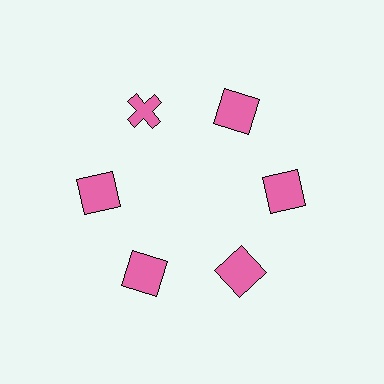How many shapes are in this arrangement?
There are 6 shapes arranged in a ring pattern.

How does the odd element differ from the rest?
It has a different shape: cross instead of square.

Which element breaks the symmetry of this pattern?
The pink cross at roughly the 11 o'clock position breaks the symmetry. All other shapes are pink squares.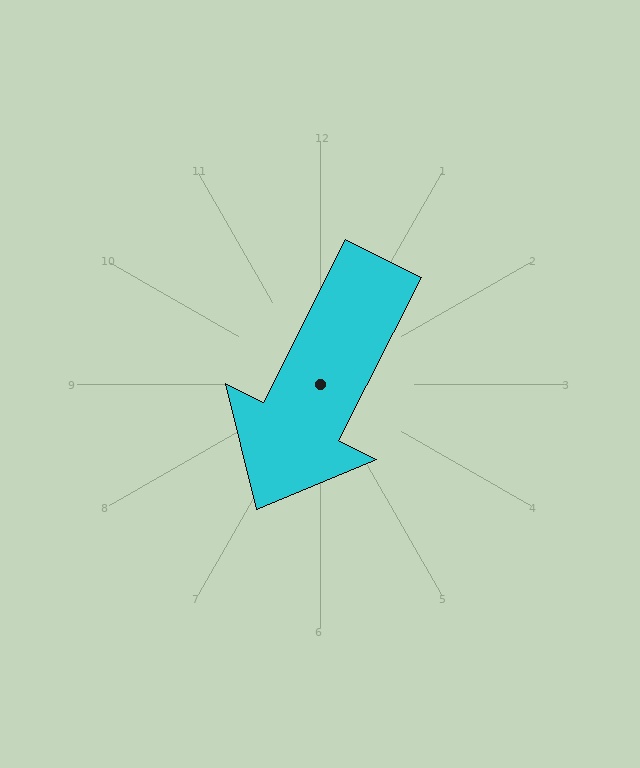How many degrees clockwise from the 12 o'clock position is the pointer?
Approximately 207 degrees.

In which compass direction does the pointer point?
Southwest.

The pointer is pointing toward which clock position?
Roughly 7 o'clock.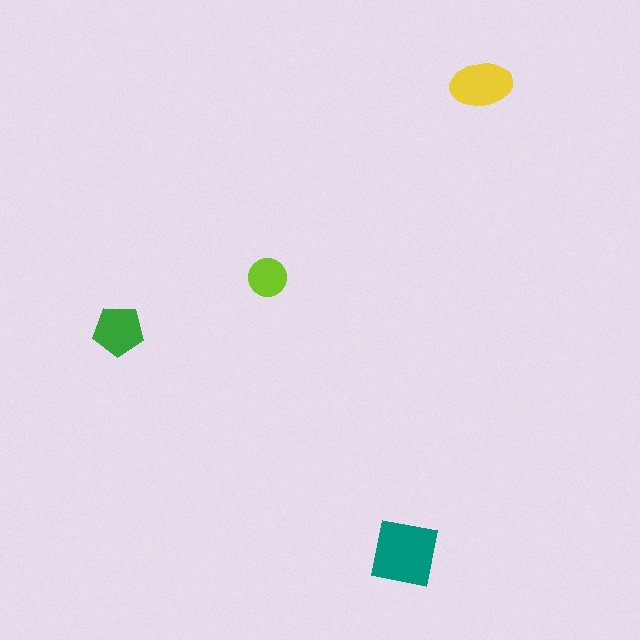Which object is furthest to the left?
The green pentagon is leftmost.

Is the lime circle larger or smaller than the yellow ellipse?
Smaller.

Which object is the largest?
The teal square.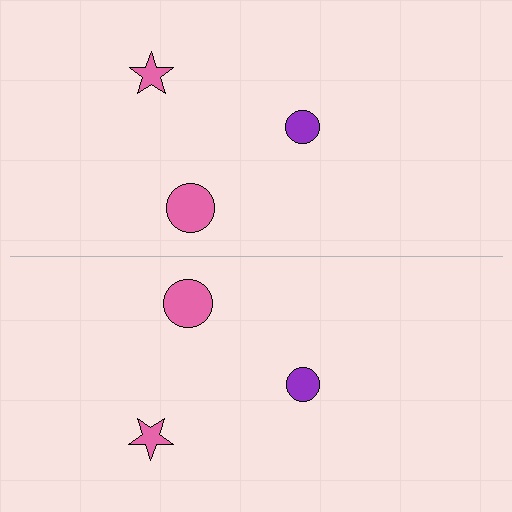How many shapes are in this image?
There are 6 shapes in this image.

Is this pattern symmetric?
Yes, this pattern has bilateral (reflection) symmetry.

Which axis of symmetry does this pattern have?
The pattern has a horizontal axis of symmetry running through the center of the image.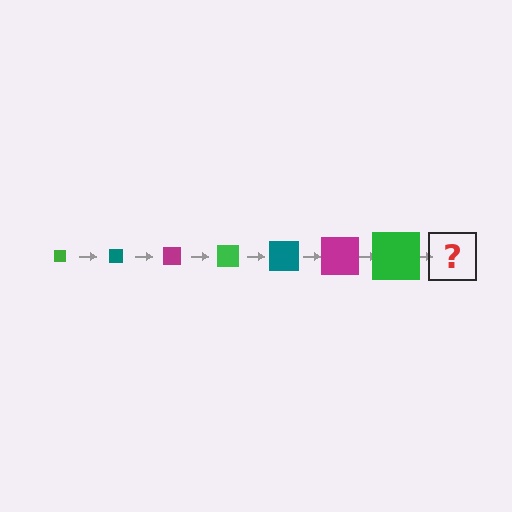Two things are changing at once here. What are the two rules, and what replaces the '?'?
The two rules are that the square grows larger each step and the color cycles through green, teal, and magenta. The '?' should be a teal square, larger than the previous one.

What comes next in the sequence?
The next element should be a teal square, larger than the previous one.